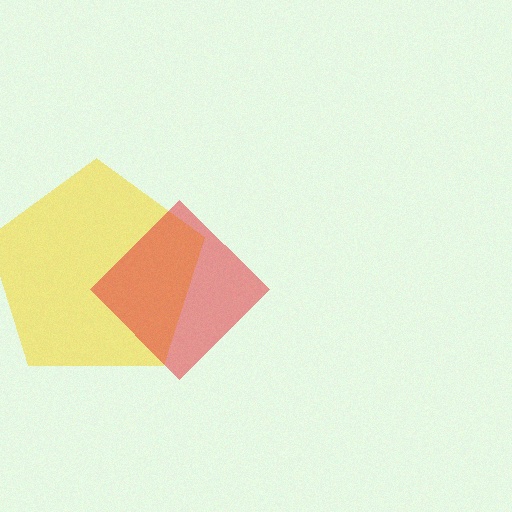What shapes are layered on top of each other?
The layered shapes are: a yellow pentagon, a red diamond.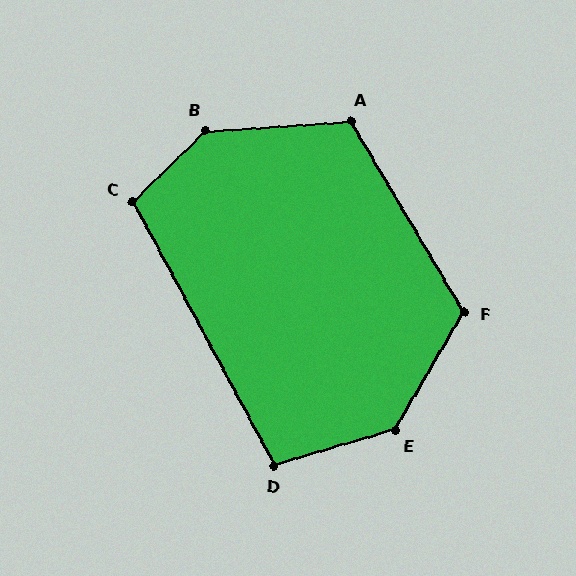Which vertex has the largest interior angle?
B, at approximately 139 degrees.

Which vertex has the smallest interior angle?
D, at approximately 102 degrees.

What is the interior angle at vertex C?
Approximately 106 degrees (obtuse).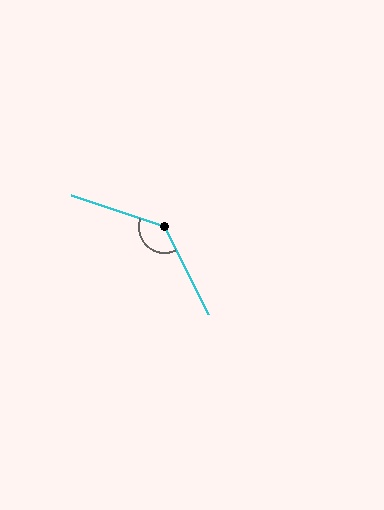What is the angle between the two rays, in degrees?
Approximately 135 degrees.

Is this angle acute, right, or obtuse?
It is obtuse.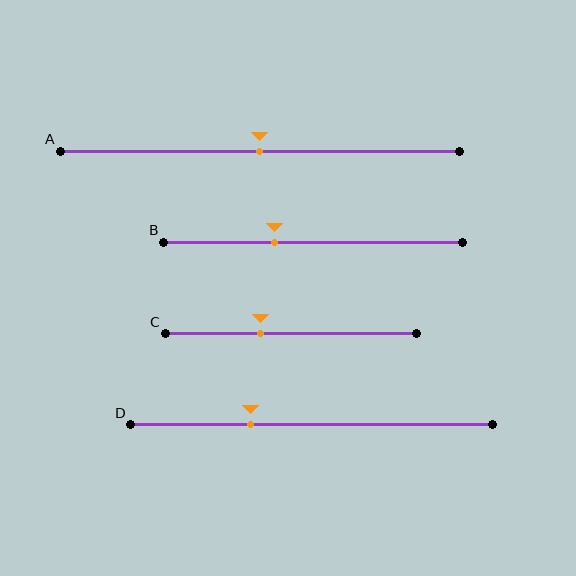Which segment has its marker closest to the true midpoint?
Segment A has its marker closest to the true midpoint.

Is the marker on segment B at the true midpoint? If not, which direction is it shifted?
No, the marker on segment B is shifted to the left by about 13% of the segment length.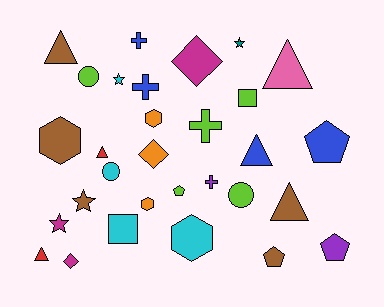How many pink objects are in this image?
There is 1 pink object.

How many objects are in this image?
There are 30 objects.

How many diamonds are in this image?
There are 3 diamonds.